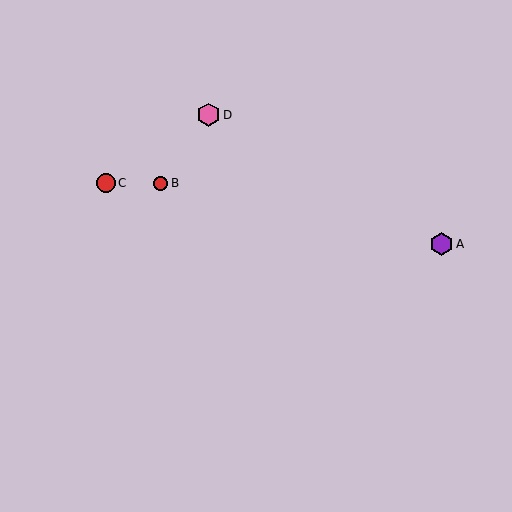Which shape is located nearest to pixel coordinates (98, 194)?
The red circle (labeled C) at (106, 183) is nearest to that location.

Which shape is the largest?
The purple hexagon (labeled A) is the largest.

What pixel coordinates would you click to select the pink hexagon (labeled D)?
Click at (209, 115) to select the pink hexagon D.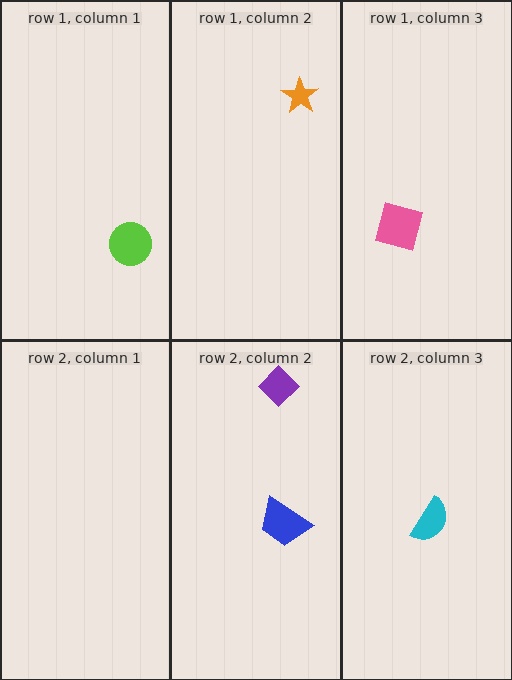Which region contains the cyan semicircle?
The row 2, column 3 region.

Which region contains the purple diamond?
The row 2, column 2 region.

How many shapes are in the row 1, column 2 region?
1.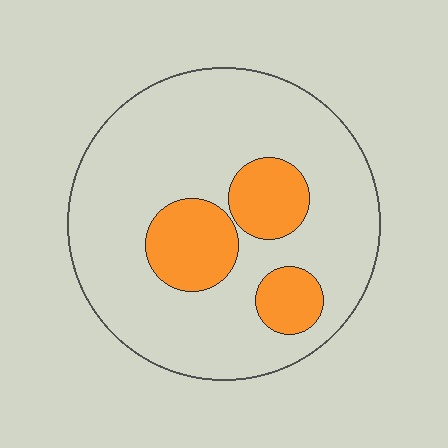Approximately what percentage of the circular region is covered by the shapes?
Approximately 20%.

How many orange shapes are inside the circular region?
3.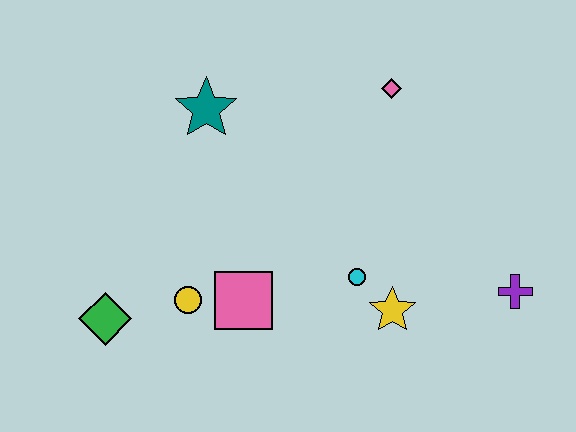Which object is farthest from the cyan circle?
The green diamond is farthest from the cyan circle.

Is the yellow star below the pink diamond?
Yes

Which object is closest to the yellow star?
The cyan circle is closest to the yellow star.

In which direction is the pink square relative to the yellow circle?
The pink square is to the right of the yellow circle.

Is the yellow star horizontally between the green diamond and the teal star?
No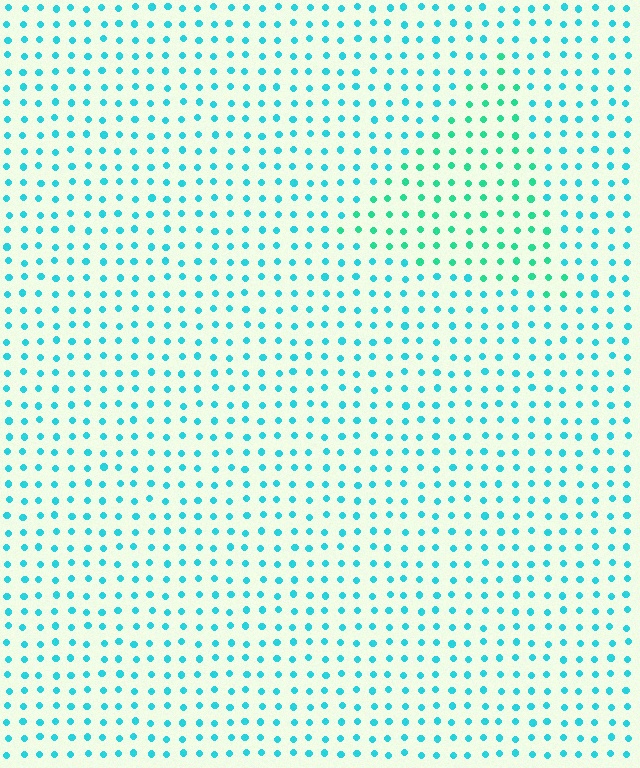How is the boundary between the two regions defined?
The boundary is defined purely by a slight shift in hue (about 28 degrees). Spacing, size, and orientation are identical on both sides.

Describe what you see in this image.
The image is filled with small cyan elements in a uniform arrangement. A triangle-shaped region is visible where the elements are tinted to a slightly different hue, forming a subtle color boundary.